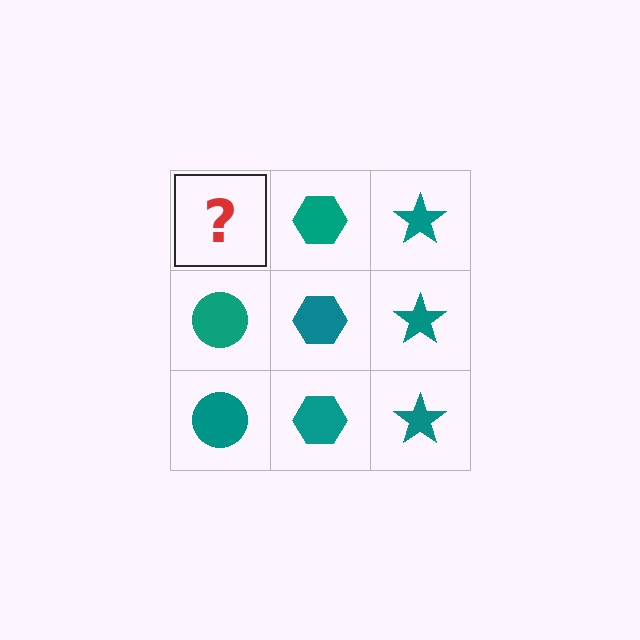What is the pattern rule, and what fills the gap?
The rule is that each column has a consistent shape. The gap should be filled with a teal circle.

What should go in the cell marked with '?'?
The missing cell should contain a teal circle.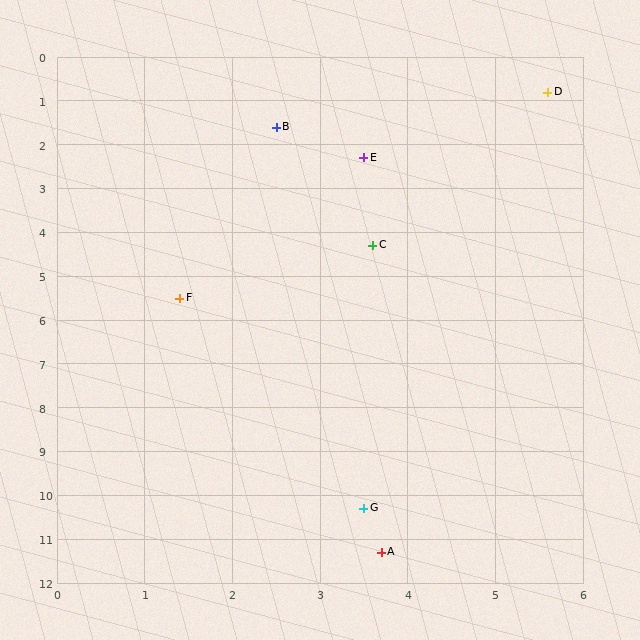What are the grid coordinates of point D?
Point D is at approximately (5.6, 0.8).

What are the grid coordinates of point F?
Point F is at approximately (1.4, 5.5).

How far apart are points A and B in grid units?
Points A and B are about 9.8 grid units apart.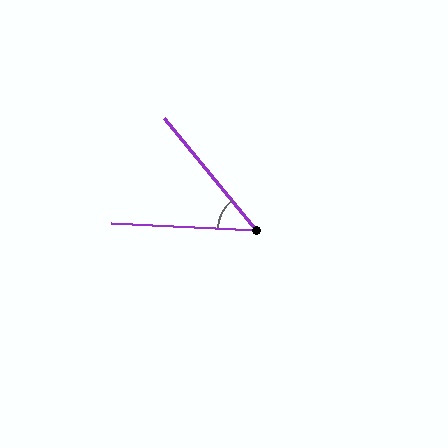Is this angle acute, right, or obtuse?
It is acute.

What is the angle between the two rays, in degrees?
Approximately 48 degrees.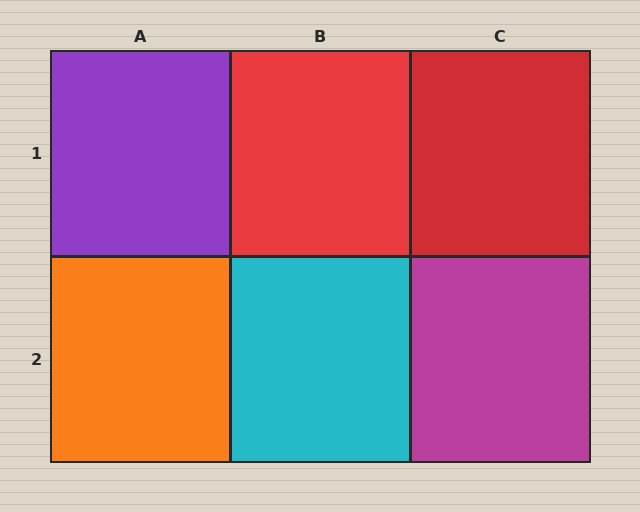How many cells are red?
2 cells are red.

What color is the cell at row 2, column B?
Cyan.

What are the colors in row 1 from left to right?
Purple, red, red.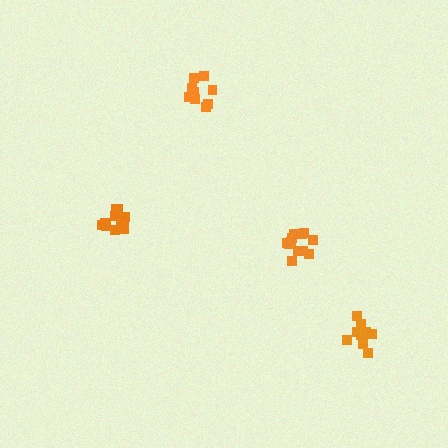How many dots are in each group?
Group 1: 11 dots, Group 2: 12 dots, Group 3: 10 dots, Group 4: 12 dots (45 total).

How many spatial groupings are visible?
There are 4 spatial groupings.